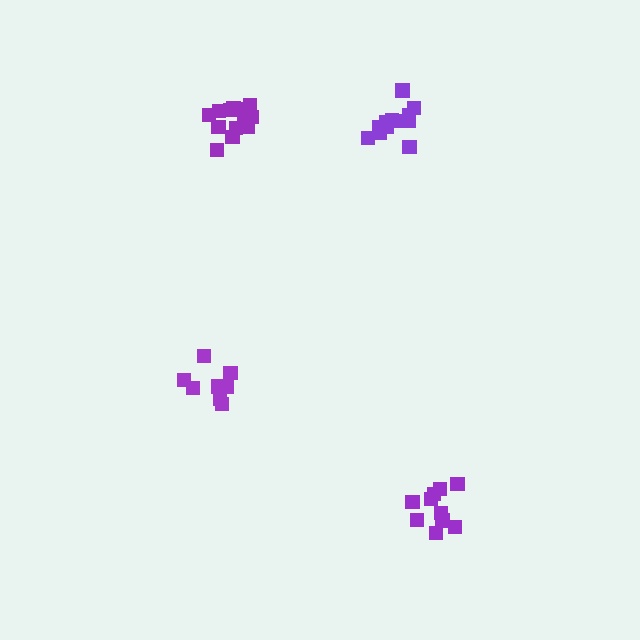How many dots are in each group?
Group 1: 13 dots, Group 2: 9 dots, Group 3: 11 dots, Group 4: 12 dots (45 total).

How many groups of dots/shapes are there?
There are 4 groups.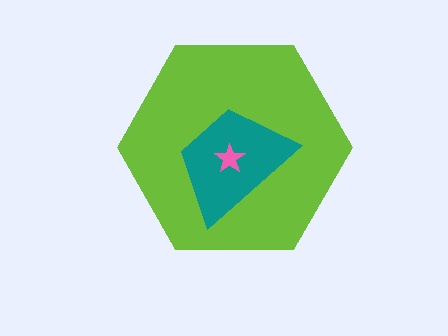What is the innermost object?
The pink star.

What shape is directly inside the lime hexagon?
The teal trapezoid.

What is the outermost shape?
The lime hexagon.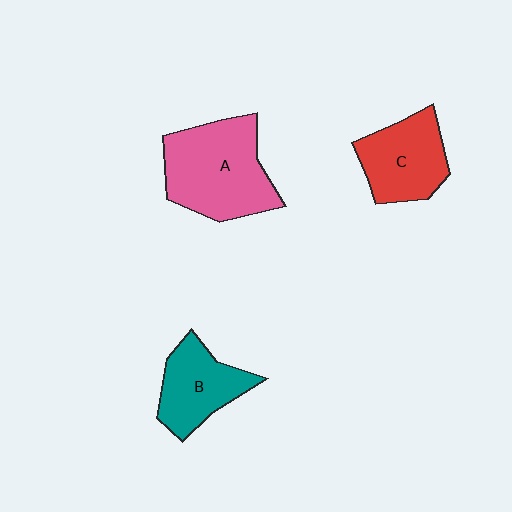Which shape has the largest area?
Shape A (pink).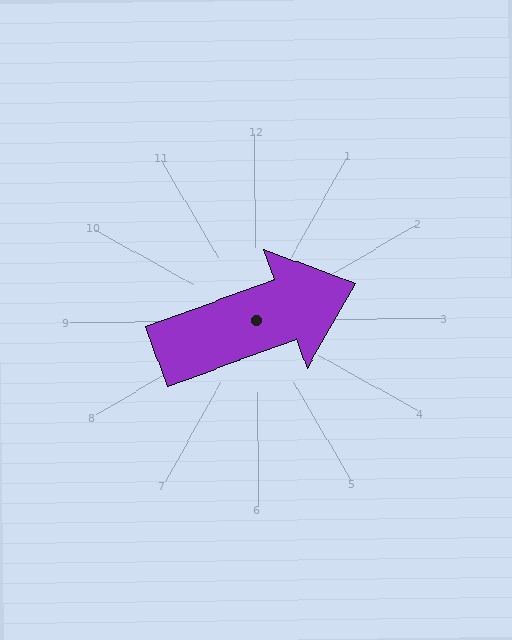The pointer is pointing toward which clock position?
Roughly 2 o'clock.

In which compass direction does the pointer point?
East.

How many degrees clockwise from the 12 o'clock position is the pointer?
Approximately 71 degrees.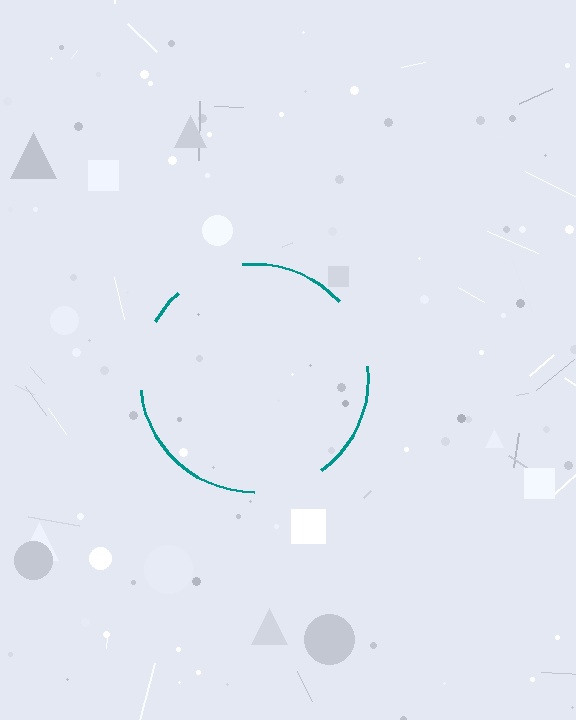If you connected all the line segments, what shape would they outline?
They would outline a circle.